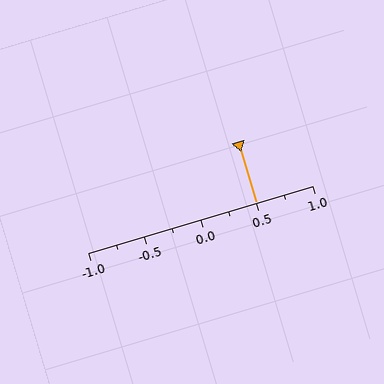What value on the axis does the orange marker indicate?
The marker indicates approximately 0.5.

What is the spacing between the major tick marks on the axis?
The major ticks are spaced 0.5 apart.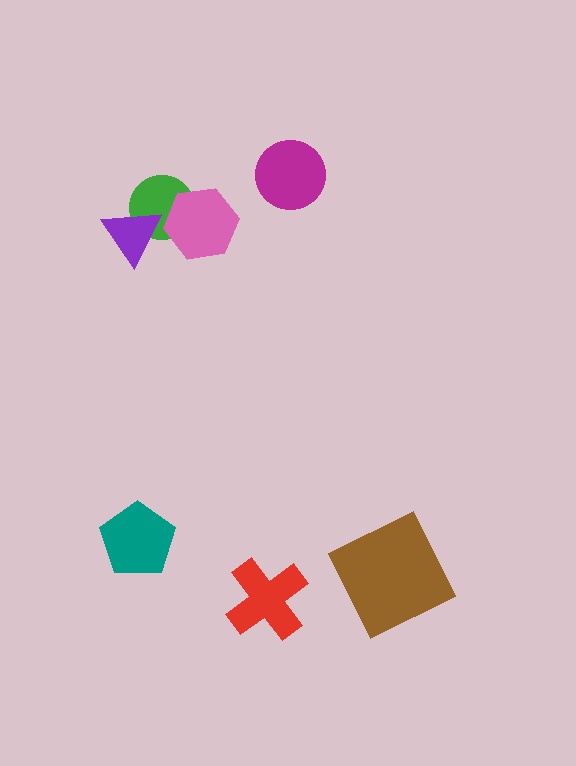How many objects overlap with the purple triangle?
1 object overlaps with the purple triangle.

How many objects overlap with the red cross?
0 objects overlap with the red cross.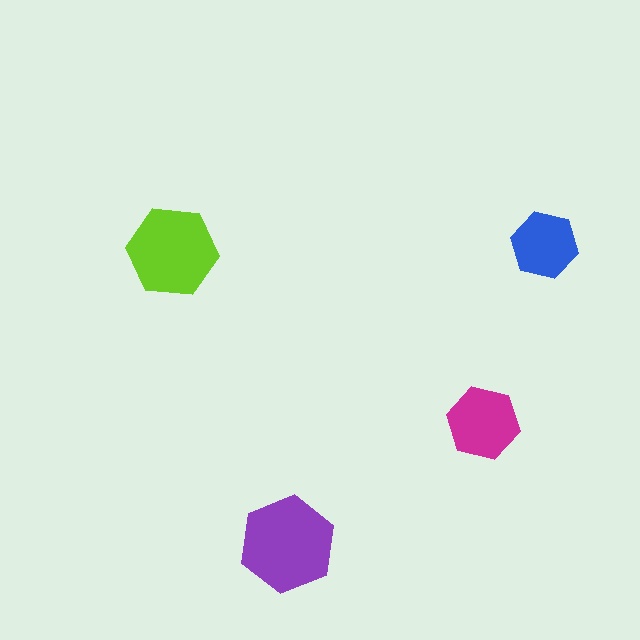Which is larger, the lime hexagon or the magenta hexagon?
The lime one.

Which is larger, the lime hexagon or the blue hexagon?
The lime one.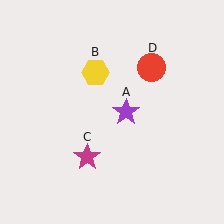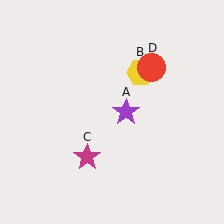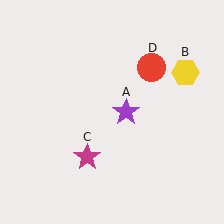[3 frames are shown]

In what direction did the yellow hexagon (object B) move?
The yellow hexagon (object B) moved right.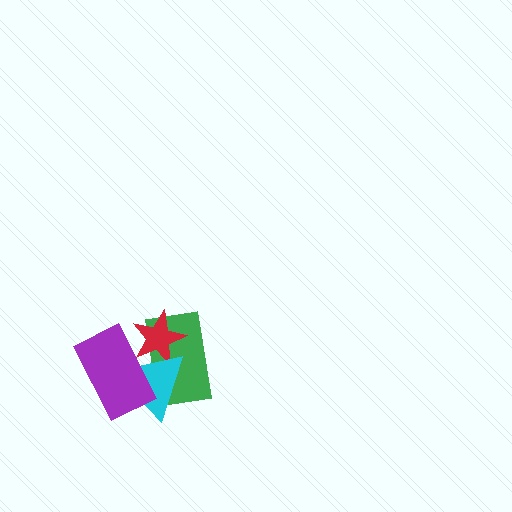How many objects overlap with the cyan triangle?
3 objects overlap with the cyan triangle.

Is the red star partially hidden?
Yes, it is partially covered by another shape.